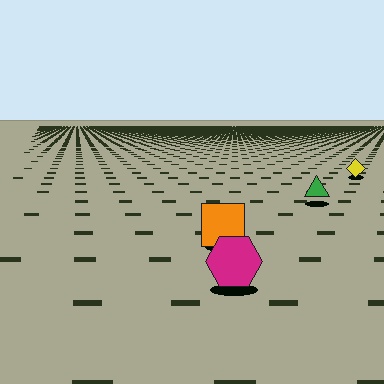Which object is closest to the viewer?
The magenta hexagon is closest. The texture marks near it are larger and more spread out.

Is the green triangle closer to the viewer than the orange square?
No. The orange square is closer — you can tell from the texture gradient: the ground texture is coarser near it.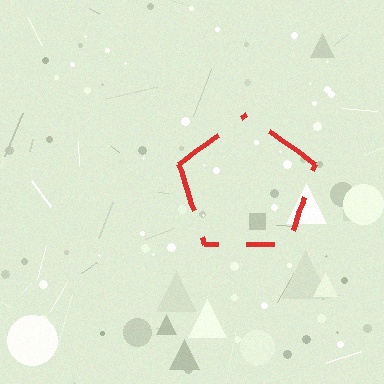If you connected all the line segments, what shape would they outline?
They would outline a pentagon.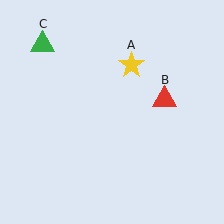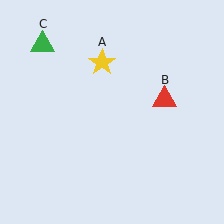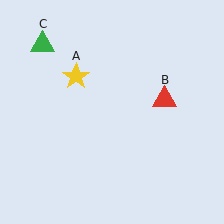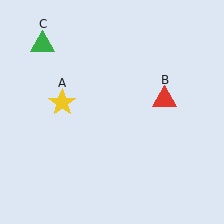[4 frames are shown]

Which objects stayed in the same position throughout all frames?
Red triangle (object B) and green triangle (object C) remained stationary.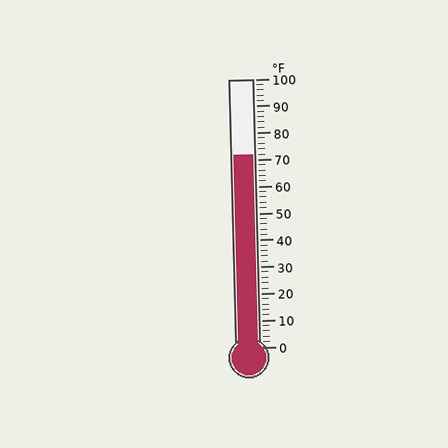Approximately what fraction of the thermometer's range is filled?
The thermometer is filled to approximately 70% of its range.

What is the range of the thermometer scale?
The thermometer scale ranges from 0°F to 100°F.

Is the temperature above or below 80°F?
The temperature is below 80°F.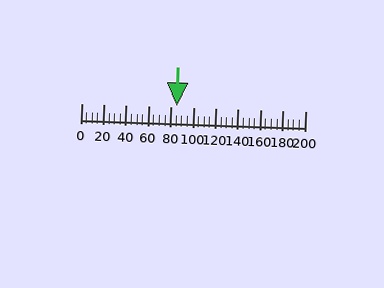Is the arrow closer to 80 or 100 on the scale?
The arrow is closer to 80.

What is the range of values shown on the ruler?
The ruler shows values from 0 to 200.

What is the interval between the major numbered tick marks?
The major tick marks are spaced 20 units apart.